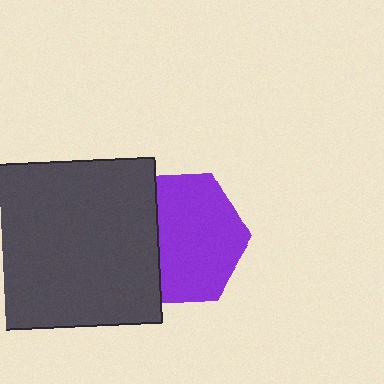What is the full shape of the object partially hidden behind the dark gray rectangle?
The partially hidden object is a purple hexagon.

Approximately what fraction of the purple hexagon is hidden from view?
Roughly 33% of the purple hexagon is hidden behind the dark gray rectangle.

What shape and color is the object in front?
The object in front is a dark gray rectangle.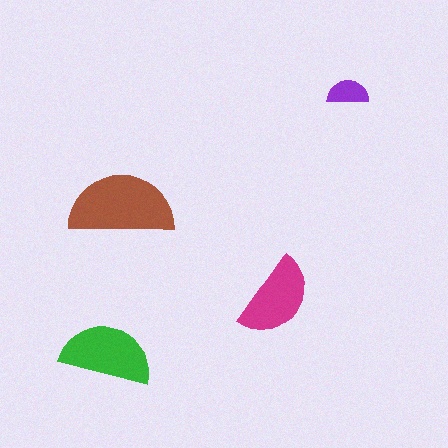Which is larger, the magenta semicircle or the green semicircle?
The green one.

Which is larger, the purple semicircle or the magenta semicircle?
The magenta one.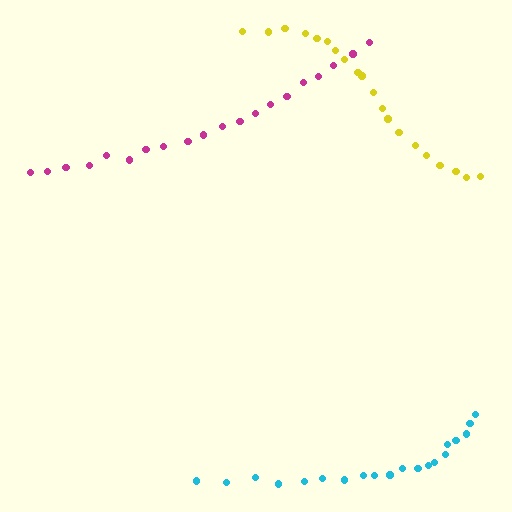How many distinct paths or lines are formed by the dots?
There are 3 distinct paths.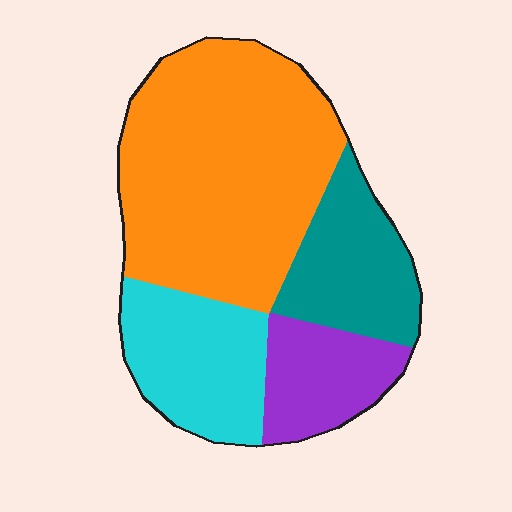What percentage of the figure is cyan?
Cyan covers 20% of the figure.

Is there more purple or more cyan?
Cyan.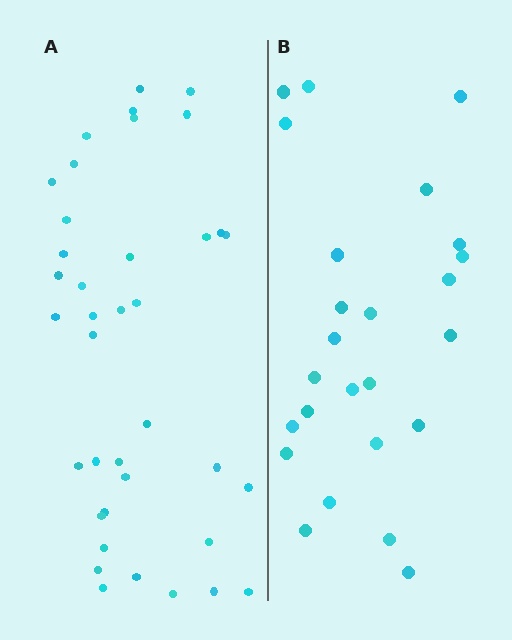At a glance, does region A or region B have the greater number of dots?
Region A (the left region) has more dots.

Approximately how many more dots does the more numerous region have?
Region A has approximately 15 more dots than region B.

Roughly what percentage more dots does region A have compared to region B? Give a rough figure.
About 50% more.